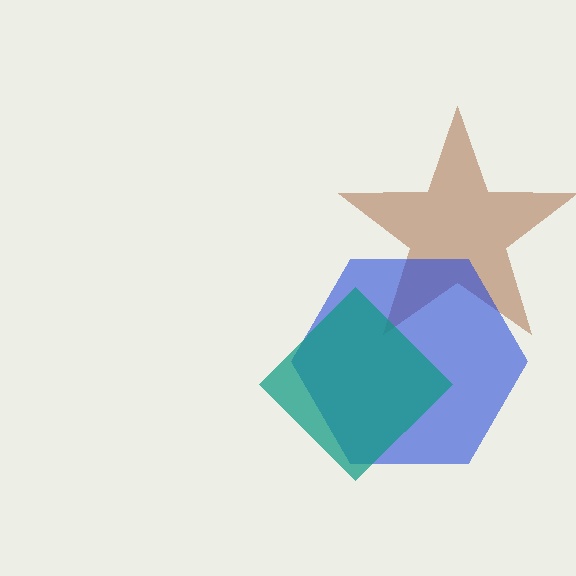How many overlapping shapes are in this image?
There are 3 overlapping shapes in the image.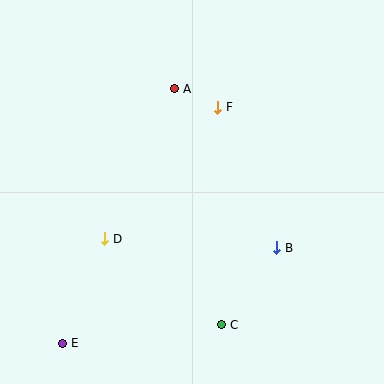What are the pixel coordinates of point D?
Point D is at (105, 239).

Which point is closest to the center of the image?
Point F at (218, 107) is closest to the center.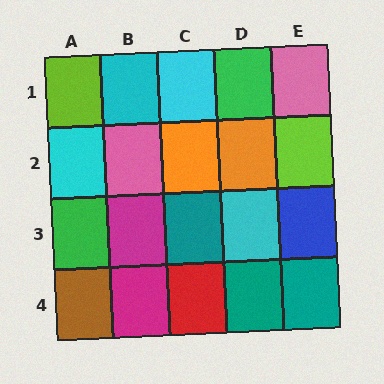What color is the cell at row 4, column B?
Magenta.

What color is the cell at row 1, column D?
Green.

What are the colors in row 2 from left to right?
Cyan, pink, orange, orange, lime.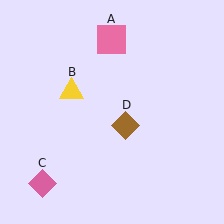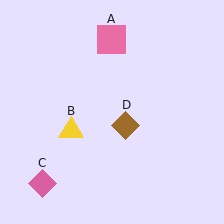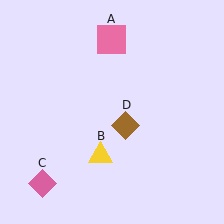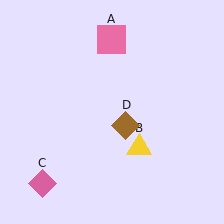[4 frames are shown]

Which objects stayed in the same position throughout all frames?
Pink square (object A) and pink diamond (object C) and brown diamond (object D) remained stationary.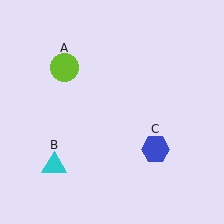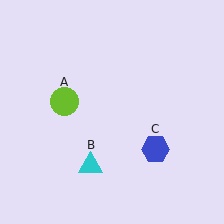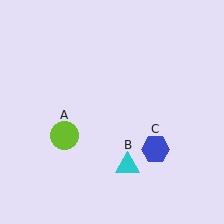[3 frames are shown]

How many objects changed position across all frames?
2 objects changed position: lime circle (object A), cyan triangle (object B).